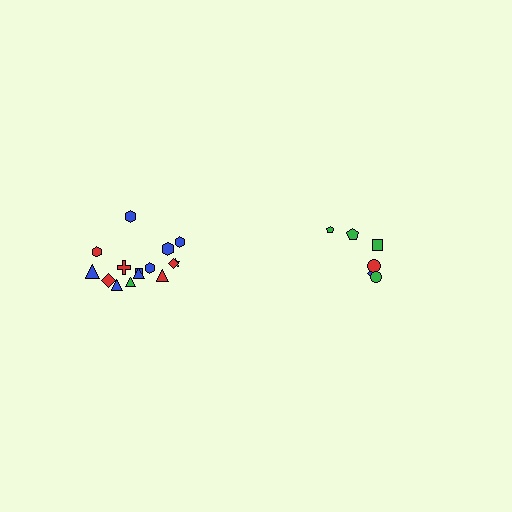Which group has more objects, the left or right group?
The left group.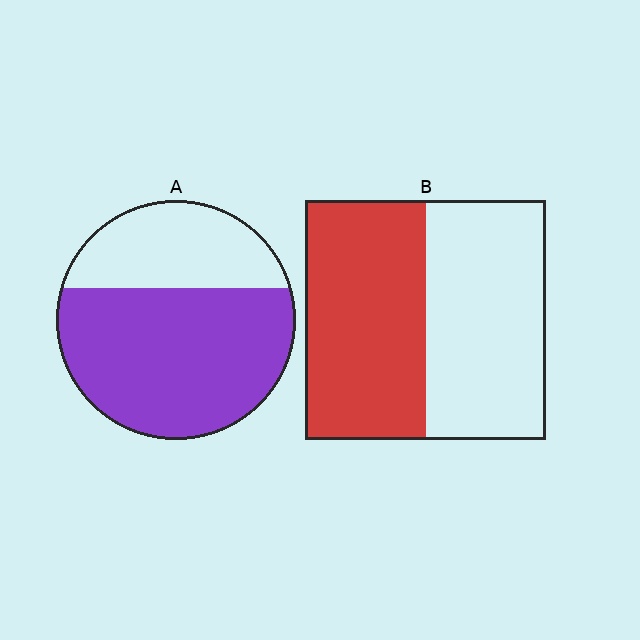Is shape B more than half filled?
Roughly half.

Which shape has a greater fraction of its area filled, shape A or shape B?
Shape A.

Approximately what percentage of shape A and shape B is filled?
A is approximately 65% and B is approximately 50%.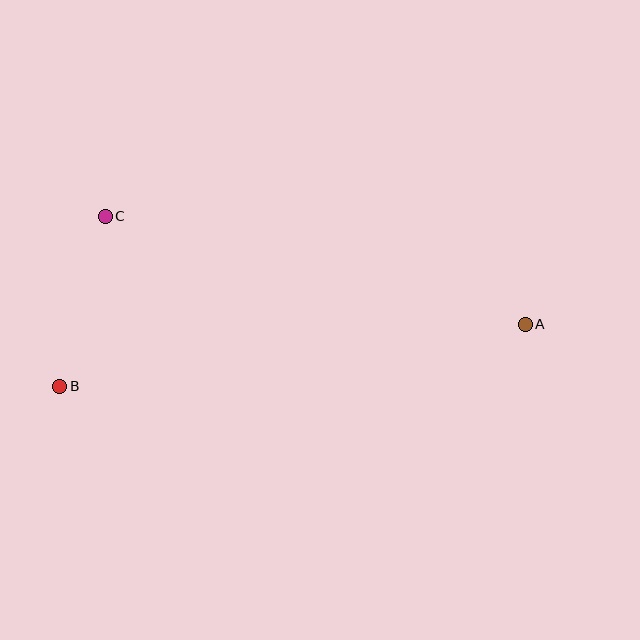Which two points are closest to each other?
Points B and C are closest to each other.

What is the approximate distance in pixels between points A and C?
The distance between A and C is approximately 434 pixels.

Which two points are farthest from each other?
Points A and B are farthest from each other.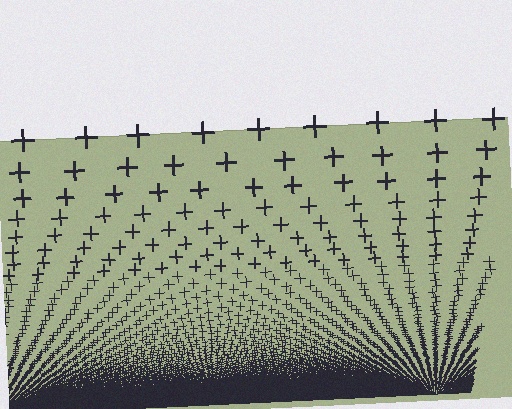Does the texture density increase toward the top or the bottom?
Density increases toward the bottom.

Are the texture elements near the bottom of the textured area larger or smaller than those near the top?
Smaller. The gradient is inverted — elements near the bottom are smaller and denser.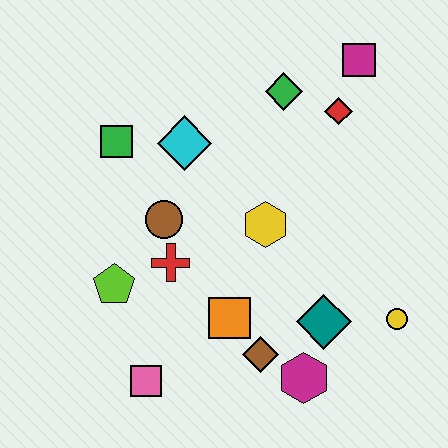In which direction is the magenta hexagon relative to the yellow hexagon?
The magenta hexagon is below the yellow hexagon.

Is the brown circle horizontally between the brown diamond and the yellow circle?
No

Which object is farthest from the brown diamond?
The magenta square is farthest from the brown diamond.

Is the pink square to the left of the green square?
No